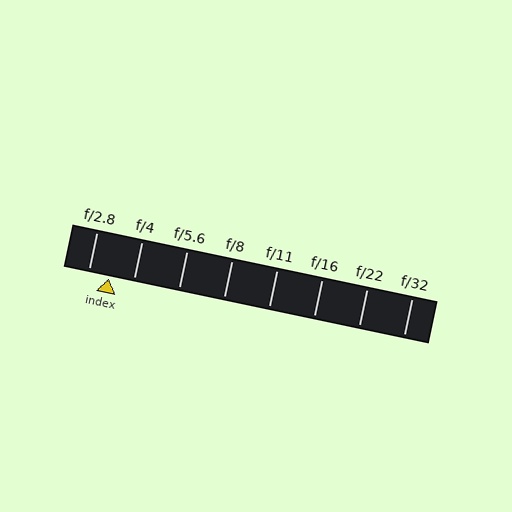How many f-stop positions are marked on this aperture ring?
There are 8 f-stop positions marked.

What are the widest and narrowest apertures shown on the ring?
The widest aperture shown is f/2.8 and the narrowest is f/32.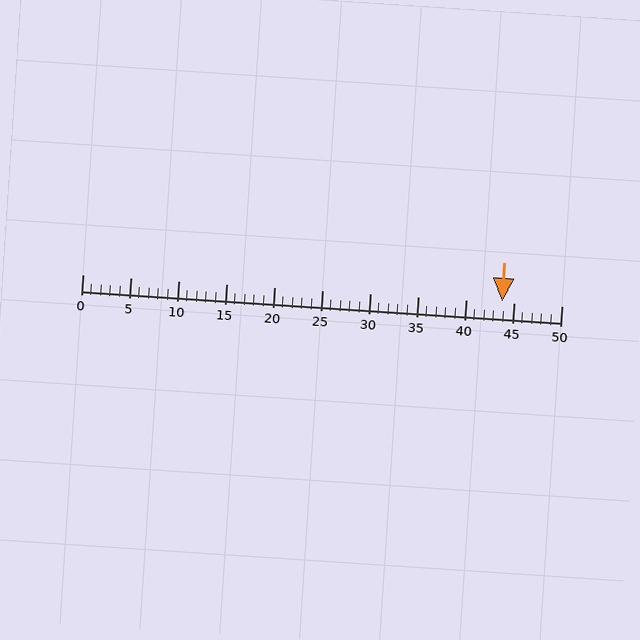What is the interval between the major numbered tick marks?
The major tick marks are spaced 5 units apart.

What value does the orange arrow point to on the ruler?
The orange arrow points to approximately 44.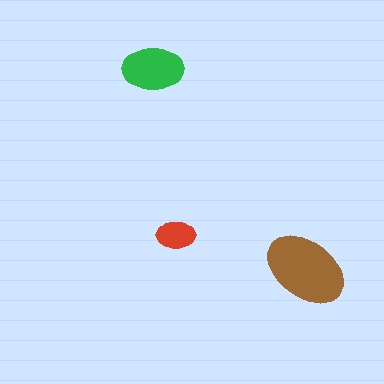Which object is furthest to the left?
The green ellipse is leftmost.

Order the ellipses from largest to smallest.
the brown one, the green one, the red one.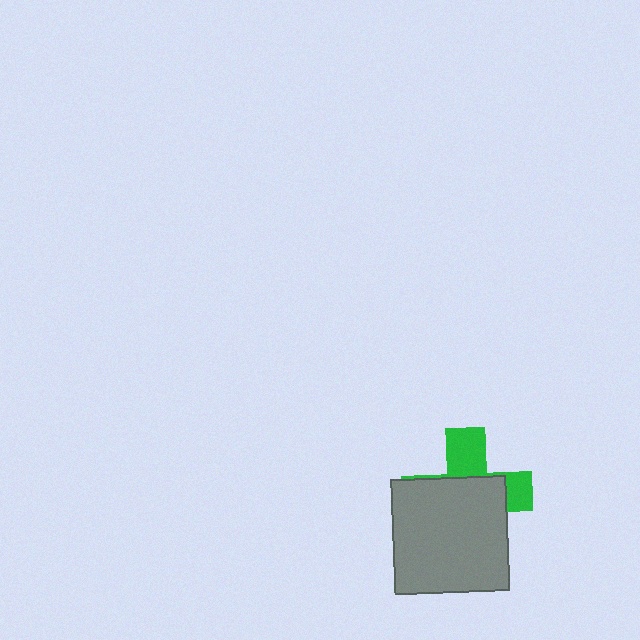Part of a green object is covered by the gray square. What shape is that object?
It is a cross.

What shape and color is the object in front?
The object in front is a gray square.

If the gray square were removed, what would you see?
You would see the complete green cross.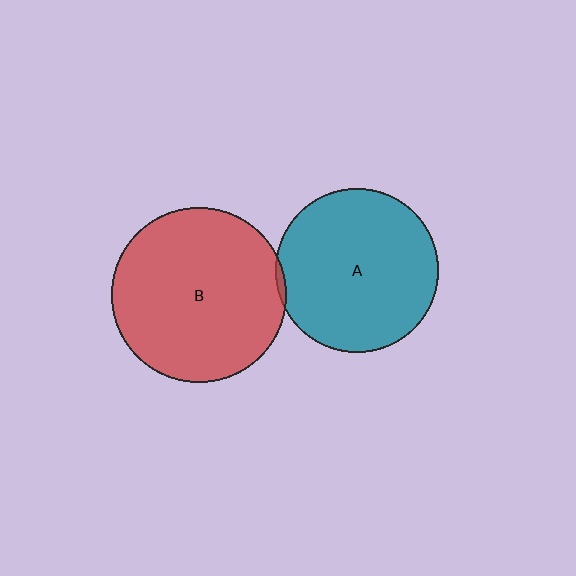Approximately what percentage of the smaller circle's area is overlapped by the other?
Approximately 5%.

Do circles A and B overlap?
Yes.